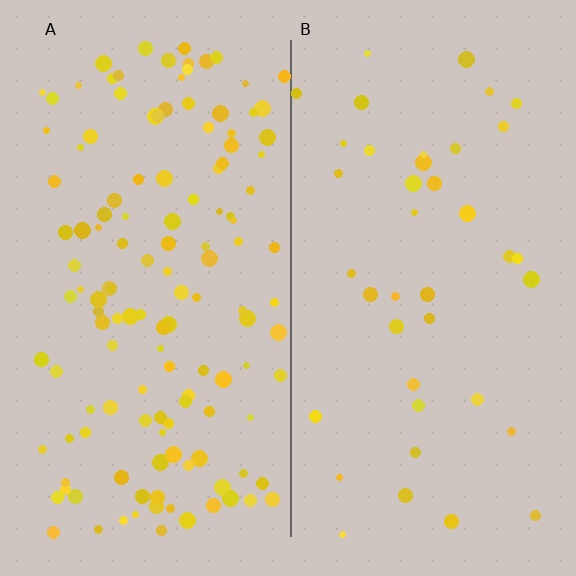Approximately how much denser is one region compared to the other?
Approximately 3.3× — region A over region B.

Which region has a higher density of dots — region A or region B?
A (the left).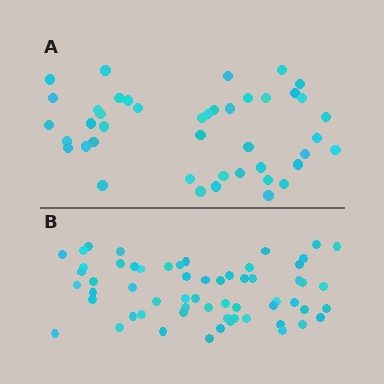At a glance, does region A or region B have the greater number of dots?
Region B (the bottom region) has more dots.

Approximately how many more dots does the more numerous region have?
Region B has approximately 15 more dots than region A.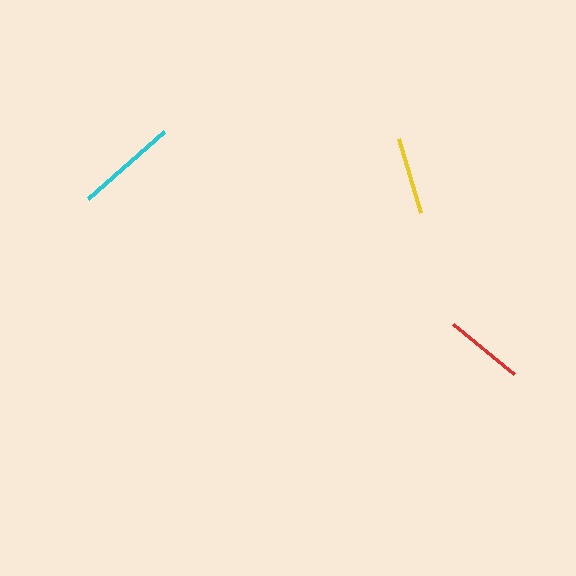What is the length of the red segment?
The red segment is approximately 79 pixels long.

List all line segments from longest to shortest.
From longest to shortest: cyan, red, yellow.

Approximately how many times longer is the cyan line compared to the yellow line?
The cyan line is approximately 1.3 times the length of the yellow line.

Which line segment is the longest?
The cyan line is the longest at approximately 102 pixels.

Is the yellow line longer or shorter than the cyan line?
The cyan line is longer than the yellow line.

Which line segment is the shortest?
The yellow line is the shortest at approximately 78 pixels.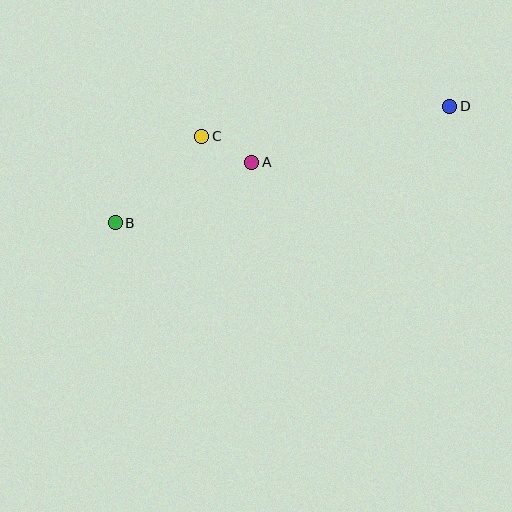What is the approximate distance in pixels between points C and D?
The distance between C and D is approximately 250 pixels.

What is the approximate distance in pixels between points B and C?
The distance between B and C is approximately 123 pixels.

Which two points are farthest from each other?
Points B and D are farthest from each other.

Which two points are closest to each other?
Points A and C are closest to each other.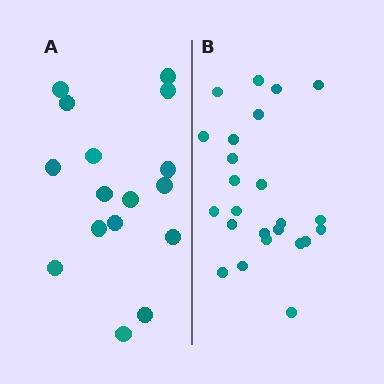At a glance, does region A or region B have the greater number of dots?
Region B (the right region) has more dots.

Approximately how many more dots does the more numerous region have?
Region B has roughly 8 or so more dots than region A.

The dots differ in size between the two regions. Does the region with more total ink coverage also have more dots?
No. Region A has more total ink coverage because its dots are larger, but region B actually contains more individual dots. Total area can be misleading — the number of items is what matters here.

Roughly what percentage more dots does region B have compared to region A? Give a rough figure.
About 50% more.